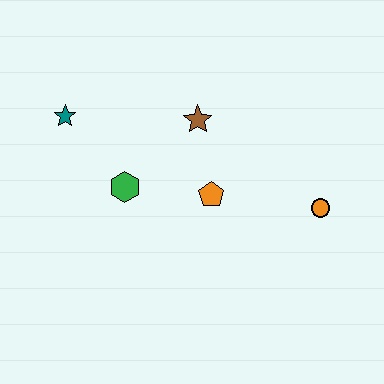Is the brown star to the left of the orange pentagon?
Yes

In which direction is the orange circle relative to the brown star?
The orange circle is to the right of the brown star.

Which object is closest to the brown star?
The orange pentagon is closest to the brown star.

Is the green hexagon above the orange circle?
Yes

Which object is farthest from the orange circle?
The teal star is farthest from the orange circle.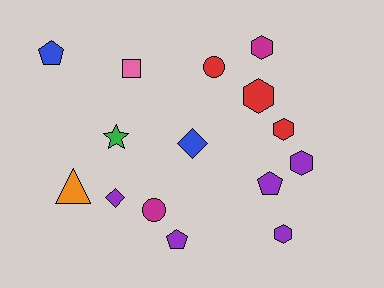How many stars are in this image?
There is 1 star.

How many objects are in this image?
There are 15 objects.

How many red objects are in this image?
There are 3 red objects.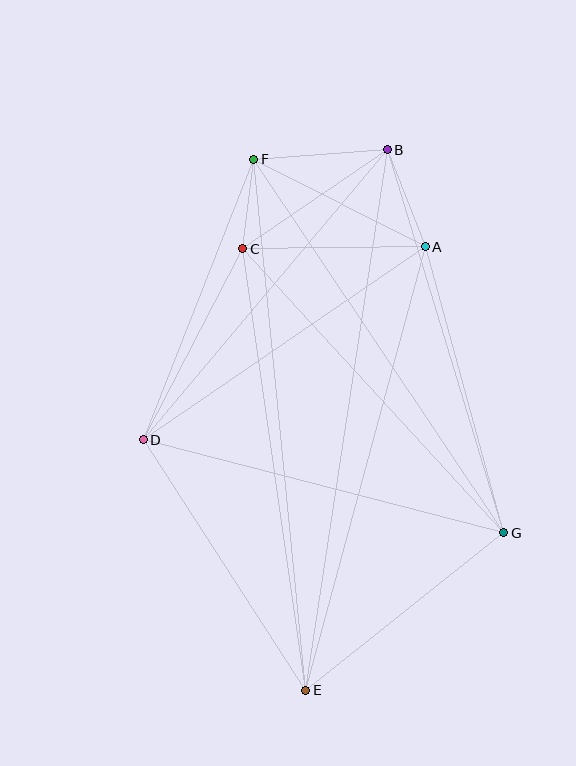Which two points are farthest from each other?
Points B and E are farthest from each other.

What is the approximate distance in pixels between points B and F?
The distance between B and F is approximately 133 pixels.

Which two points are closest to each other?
Points C and F are closest to each other.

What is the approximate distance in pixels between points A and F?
The distance between A and F is approximately 193 pixels.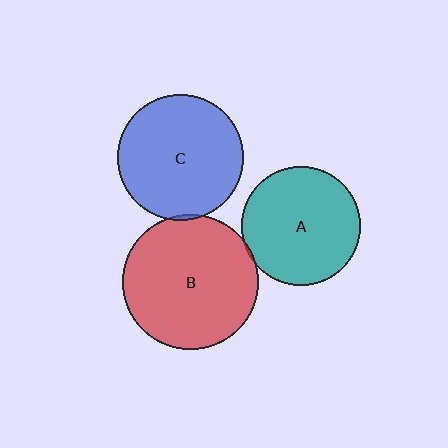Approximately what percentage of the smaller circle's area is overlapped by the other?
Approximately 5%.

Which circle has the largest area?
Circle B (red).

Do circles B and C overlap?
Yes.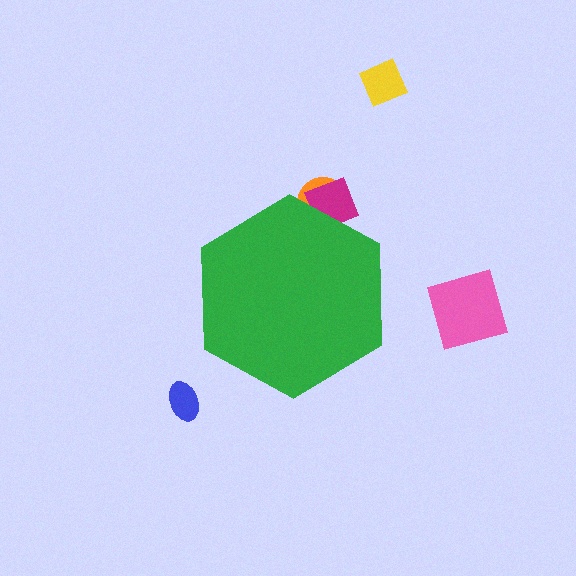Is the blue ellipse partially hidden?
No, the blue ellipse is fully visible.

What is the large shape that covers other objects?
A green hexagon.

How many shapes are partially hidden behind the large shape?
2 shapes are partially hidden.